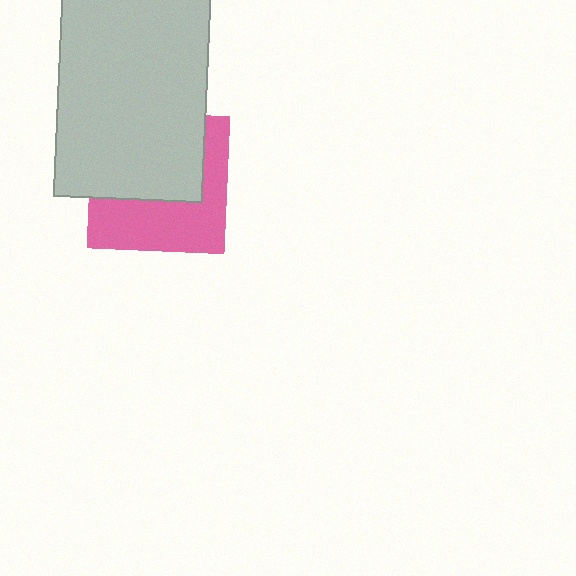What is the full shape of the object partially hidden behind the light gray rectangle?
The partially hidden object is a pink square.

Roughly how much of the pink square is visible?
About half of it is visible (roughly 47%).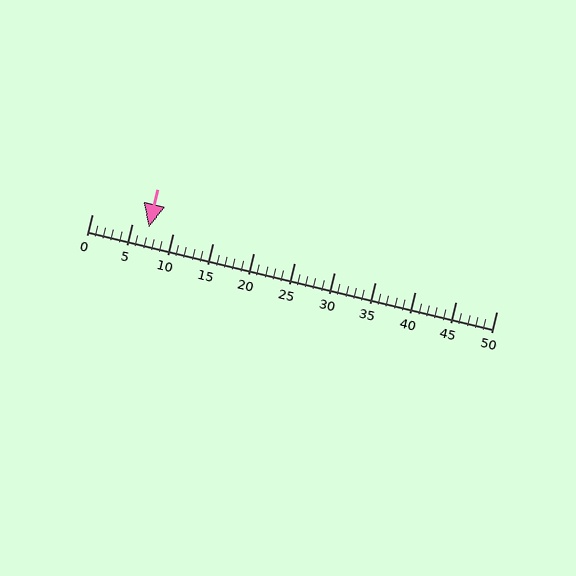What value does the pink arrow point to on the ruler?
The pink arrow points to approximately 7.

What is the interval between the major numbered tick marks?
The major tick marks are spaced 5 units apart.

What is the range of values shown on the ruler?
The ruler shows values from 0 to 50.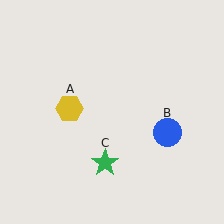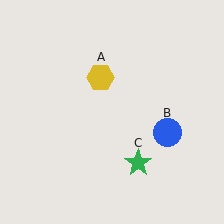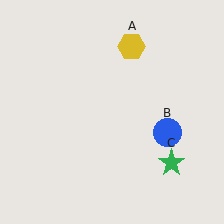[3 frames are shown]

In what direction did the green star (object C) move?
The green star (object C) moved right.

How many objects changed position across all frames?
2 objects changed position: yellow hexagon (object A), green star (object C).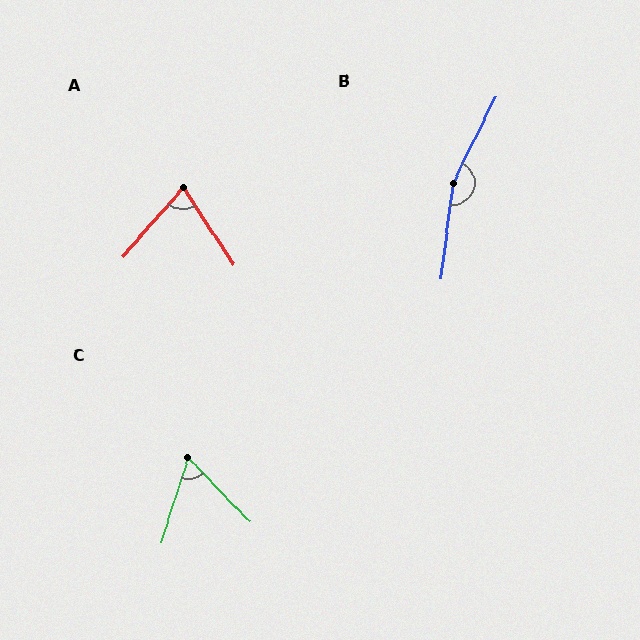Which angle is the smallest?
C, at approximately 62 degrees.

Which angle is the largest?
B, at approximately 160 degrees.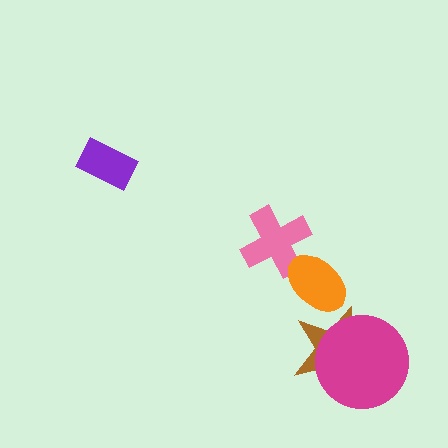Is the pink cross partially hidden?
Yes, it is partially covered by another shape.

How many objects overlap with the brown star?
2 objects overlap with the brown star.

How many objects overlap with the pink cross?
1 object overlaps with the pink cross.